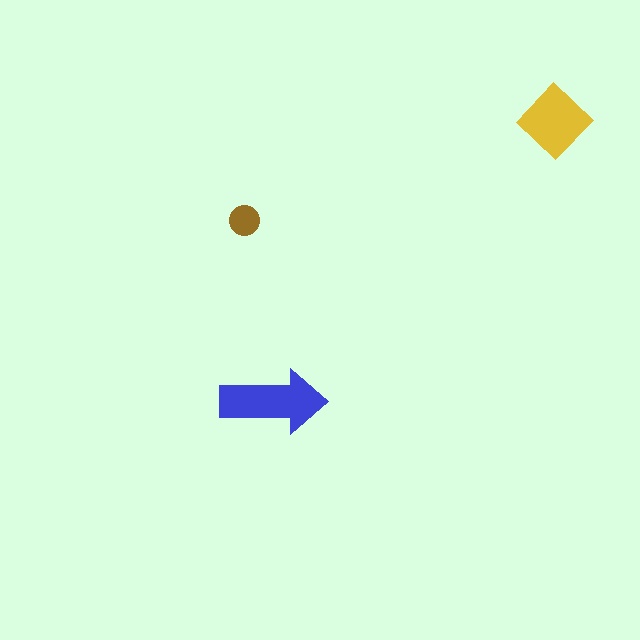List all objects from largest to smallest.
The blue arrow, the yellow diamond, the brown circle.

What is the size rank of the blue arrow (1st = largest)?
1st.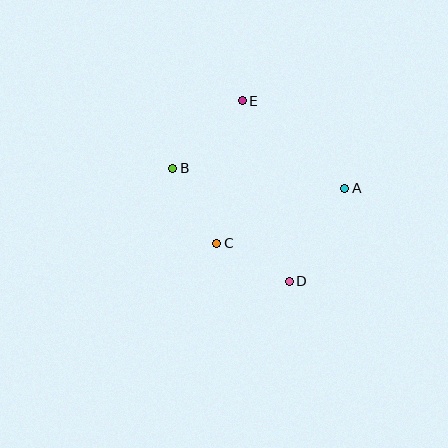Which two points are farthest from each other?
Points D and E are farthest from each other.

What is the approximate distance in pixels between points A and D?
The distance between A and D is approximately 108 pixels.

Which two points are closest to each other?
Points C and D are closest to each other.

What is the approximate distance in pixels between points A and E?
The distance between A and E is approximately 135 pixels.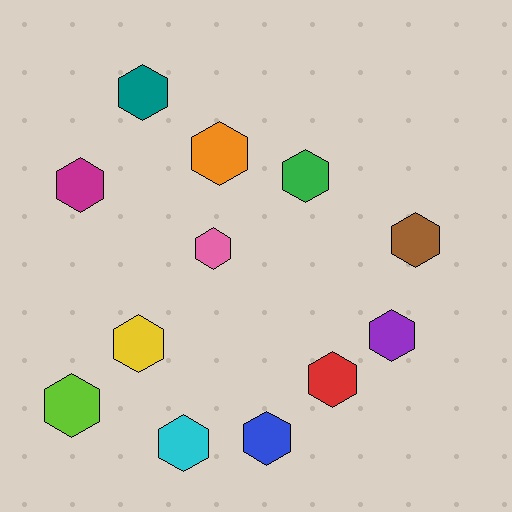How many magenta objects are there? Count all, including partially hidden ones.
There is 1 magenta object.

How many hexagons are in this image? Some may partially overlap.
There are 12 hexagons.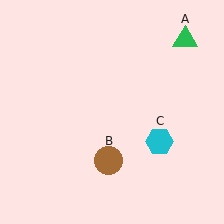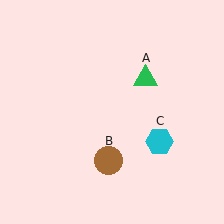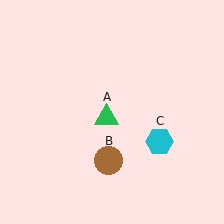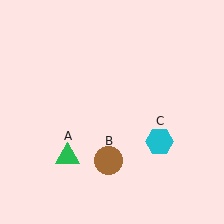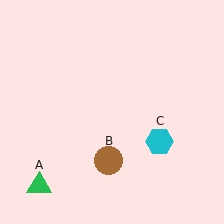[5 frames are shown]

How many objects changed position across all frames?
1 object changed position: green triangle (object A).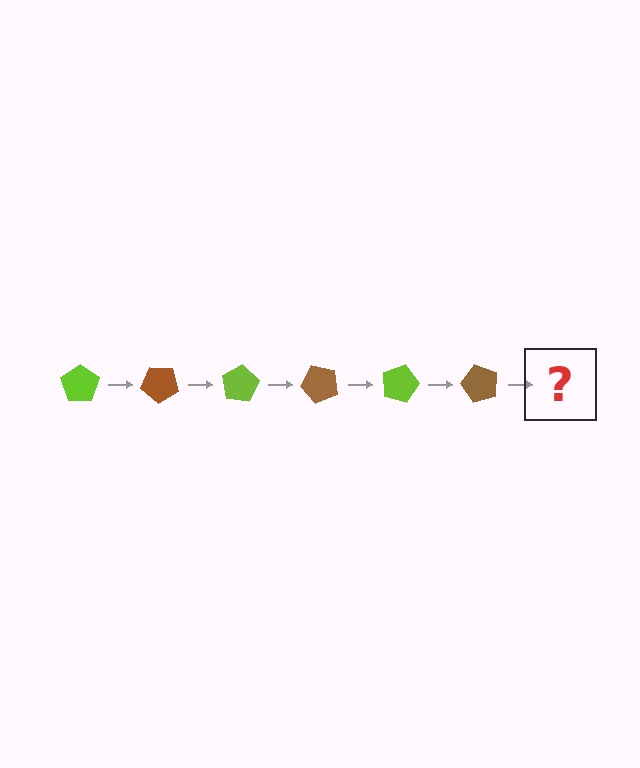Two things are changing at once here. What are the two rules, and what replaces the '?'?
The two rules are that it rotates 40 degrees each step and the color cycles through lime and brown. The '?' should be a lime pentagon, rotated 240 degrees from the start.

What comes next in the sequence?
The next element should be a lime pentagon, rotated 240 degrees from the start.